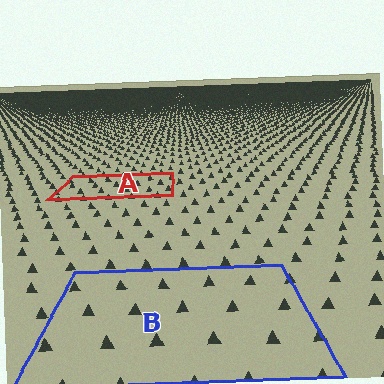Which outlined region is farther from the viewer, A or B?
Region A is farther from the viewer — the texture elements inside it appear smaller and more densely packed.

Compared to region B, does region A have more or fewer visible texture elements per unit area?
Region A has more texture elements per unit area — they are packed more densely because it is farther away.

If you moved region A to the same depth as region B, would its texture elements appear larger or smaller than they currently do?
They would appear larger. At a closer depth, the same texture elements are projected at a bigger on-screen size.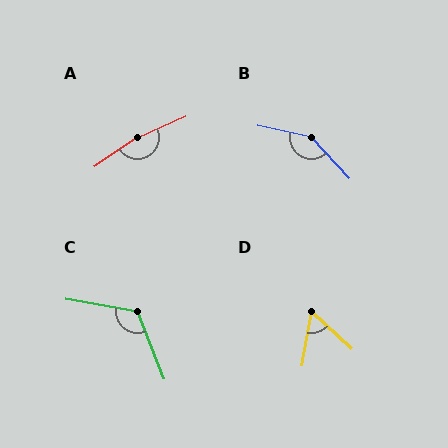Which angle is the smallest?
D, at approximately 57 degrees.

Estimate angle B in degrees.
Approximately 144 degrees.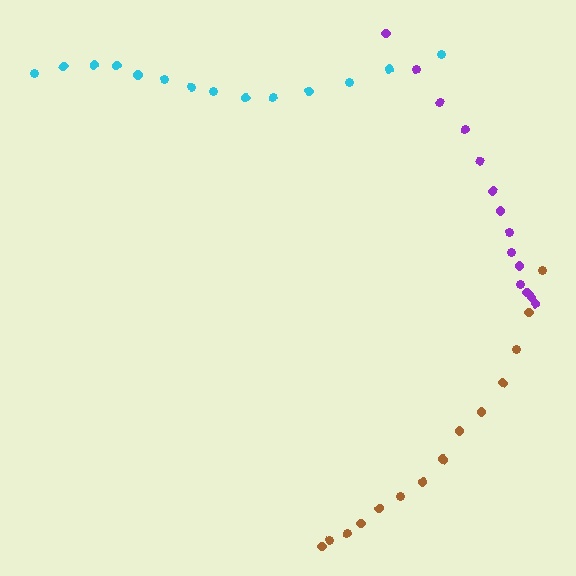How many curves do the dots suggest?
There are 3 distinct paths.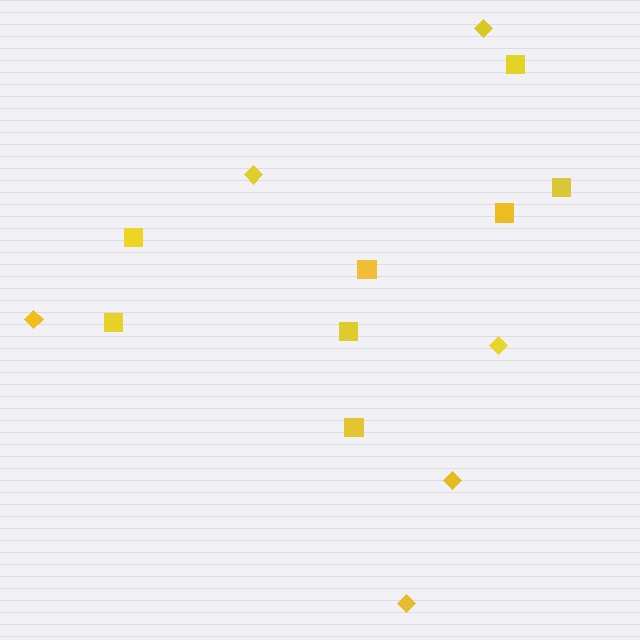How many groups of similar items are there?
There are 2 groups: one group of diamonds (6) and one group of squares (8).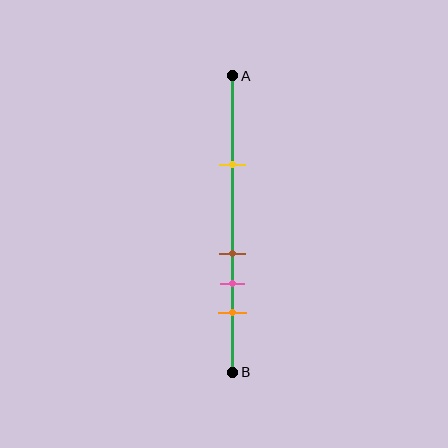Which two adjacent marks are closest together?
The brown and pink marks are the closest adjacent pair.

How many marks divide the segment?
There are 4 marks dividing the segment.